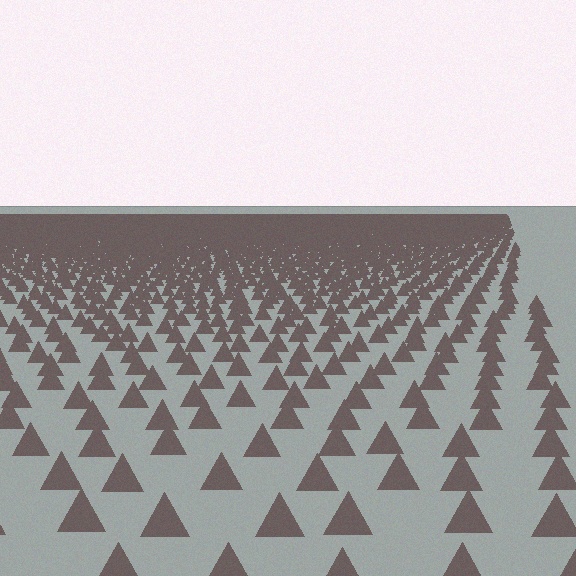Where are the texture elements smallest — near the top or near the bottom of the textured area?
Near the top.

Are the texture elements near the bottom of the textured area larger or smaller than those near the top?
Larger. Near the bottom, elements are closer to the viewer and appear at a bigger on-screen size.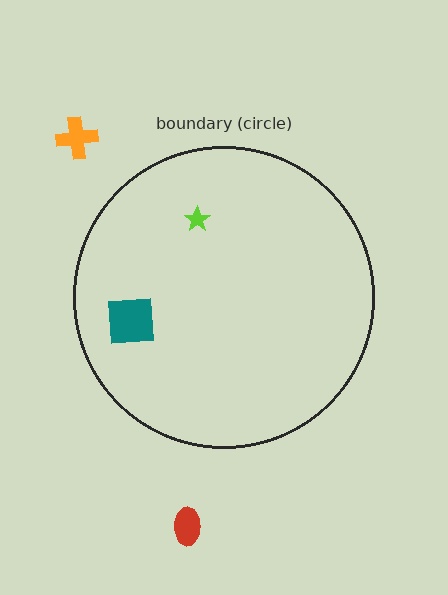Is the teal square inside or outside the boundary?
Inside.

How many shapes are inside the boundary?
2 inside, 2 outside.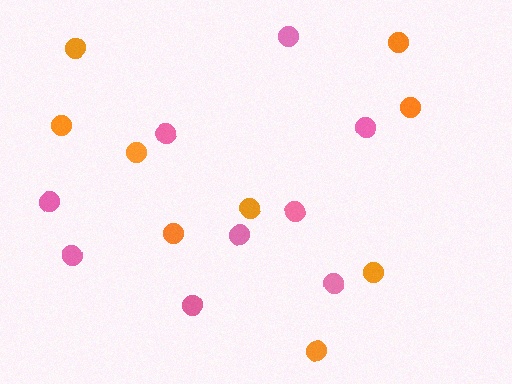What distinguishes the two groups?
There are 2 groups: one group of pink circles (9) and one group of orange circles (9).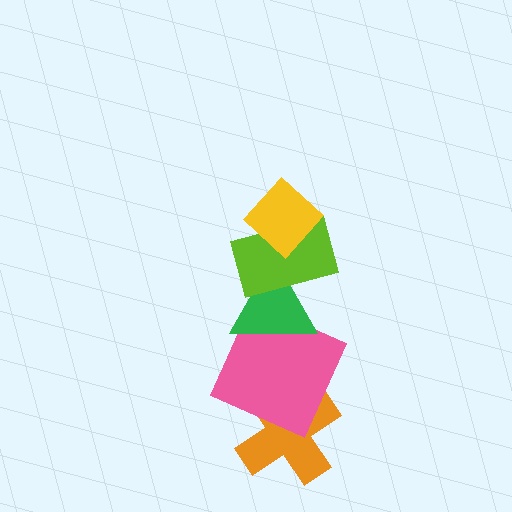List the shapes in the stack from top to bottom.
From top to bottom: the yellow diamond, the lime rectangle, the green triangle, the pink square, the orange cross.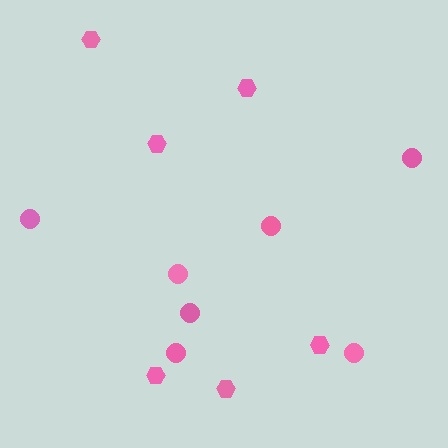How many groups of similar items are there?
There are 2 groups: one group of hexagons (6) and one group of circles (7).